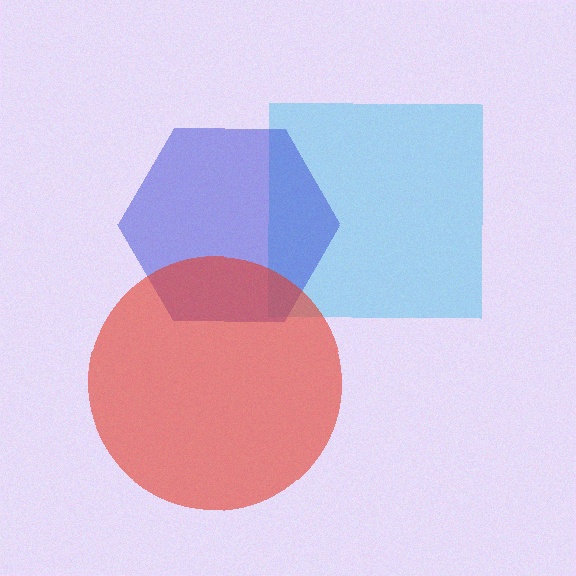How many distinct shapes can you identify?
There are 3 distinct shapes: a cyan square, a blue hexagon, a red circle.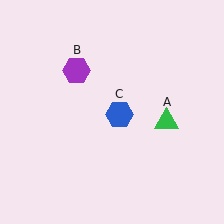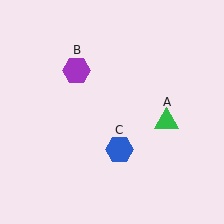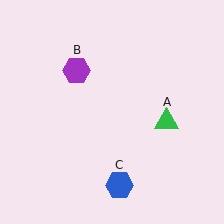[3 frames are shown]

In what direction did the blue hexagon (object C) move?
The blue hexagon (object C) moved down.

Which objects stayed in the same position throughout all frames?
Green triangle (object A) and purple hexagon (object B) remained stationary.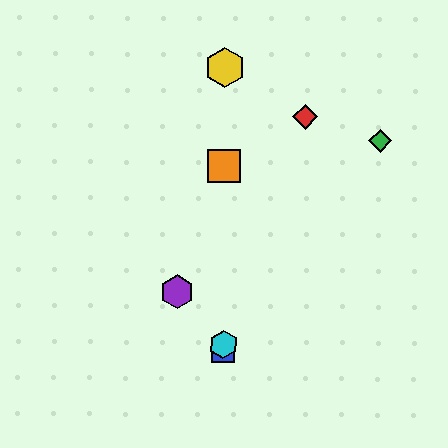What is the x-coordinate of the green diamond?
The green diamond is at x≈381.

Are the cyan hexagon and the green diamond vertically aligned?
No, the cyan hexagon is at x≈223 and the green diamond is at x≈381.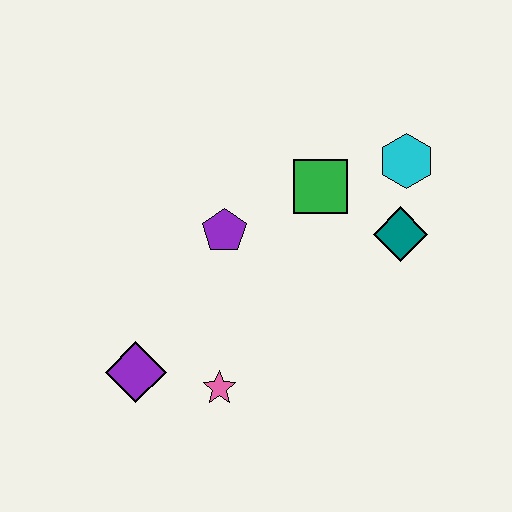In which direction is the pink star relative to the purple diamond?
The pink star is to the right of the purple diamond.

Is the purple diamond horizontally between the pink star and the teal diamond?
No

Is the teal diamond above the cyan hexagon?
No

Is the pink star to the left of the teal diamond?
Yes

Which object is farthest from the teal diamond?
The purple diamond is farthest from the teal diamond.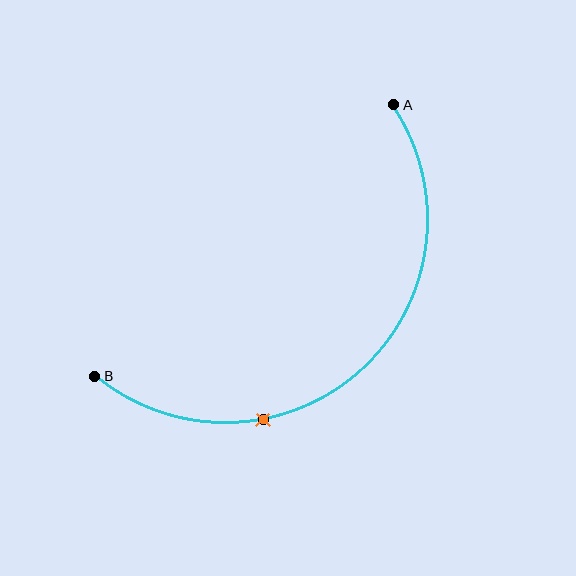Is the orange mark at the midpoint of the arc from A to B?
No. The orange mark lies on the arc but is closer to endpoint B. The arc midpoint would be at the point on the curve equidistant along the arc from both A and B.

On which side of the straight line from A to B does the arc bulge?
The arc bulges below and to the right of the straight line connecting A and B.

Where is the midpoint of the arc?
The arc midpoint is the point on the curve farthest from the straight line joining A and B. It sits below and to the right of that line.